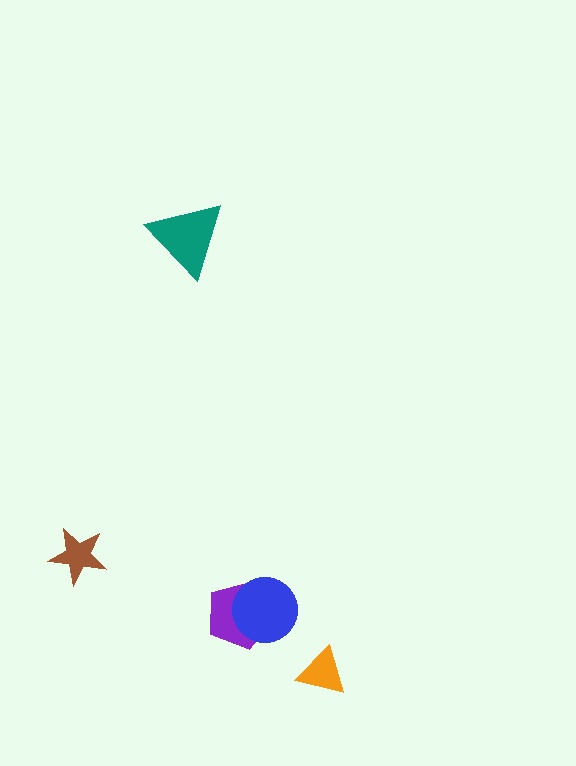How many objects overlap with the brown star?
0 objects overlap with the brown star.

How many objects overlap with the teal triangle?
0 objects overlap with the teal triangle.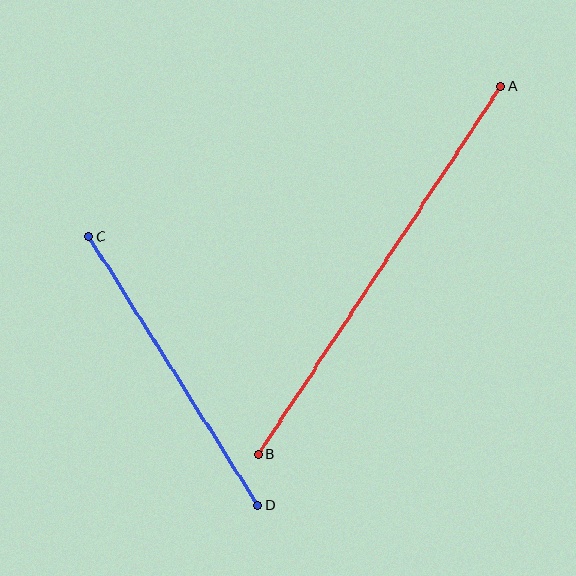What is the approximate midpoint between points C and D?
The midpoint is at approximately (173, 371) pixels.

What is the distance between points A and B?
The distance is approximately 441 pixels.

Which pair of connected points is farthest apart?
Points A and B are farthest apart.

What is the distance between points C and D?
The distance is approximately 318 pixels.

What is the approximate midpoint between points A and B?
The midpoint is at approximately (380, 270) pixels.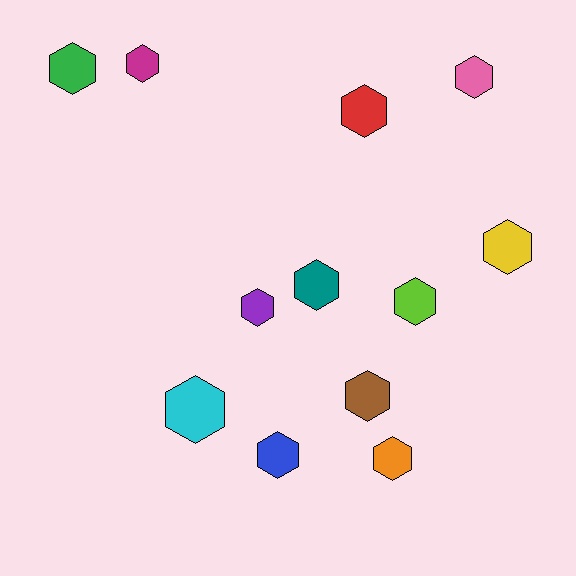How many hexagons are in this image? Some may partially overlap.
There are 12 hexagons.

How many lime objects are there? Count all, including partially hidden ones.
There is 1 lime object.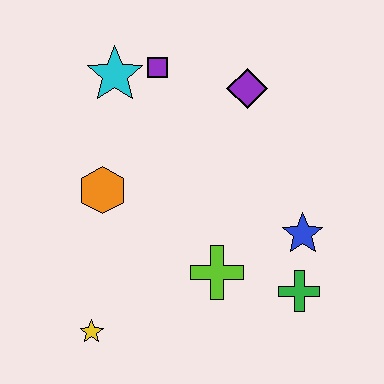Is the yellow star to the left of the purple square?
Yes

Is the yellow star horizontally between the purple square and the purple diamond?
No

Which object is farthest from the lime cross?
The cyan star is farthest from the lime cross.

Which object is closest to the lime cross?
The green cross is closest to the lime cross.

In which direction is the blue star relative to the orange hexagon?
The blue star is to the right of the orange hexagon.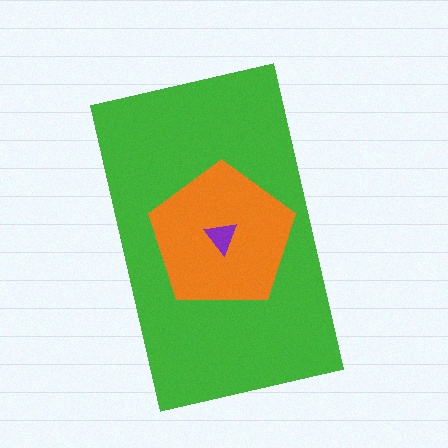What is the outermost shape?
The green rectangle.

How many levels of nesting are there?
3.